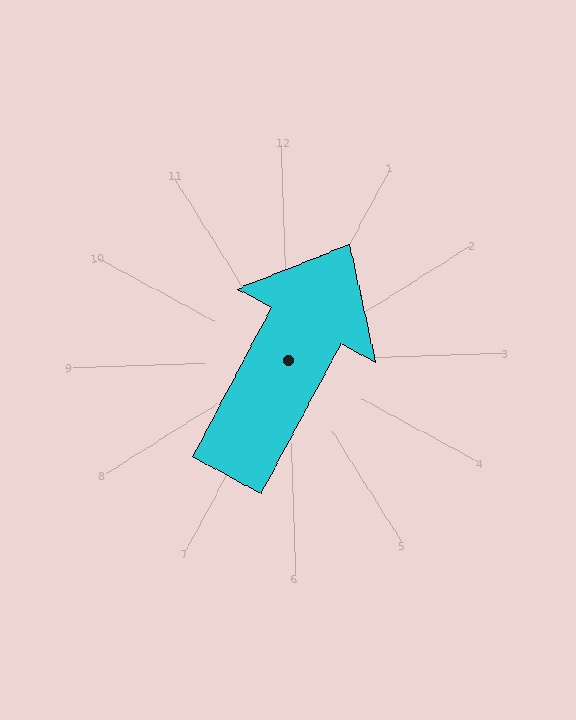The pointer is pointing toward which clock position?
Roughly 1 o'clock.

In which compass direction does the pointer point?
Northeast.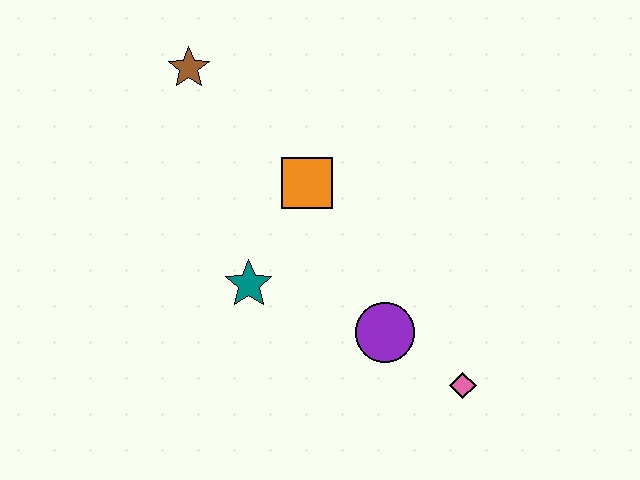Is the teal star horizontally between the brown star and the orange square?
Yes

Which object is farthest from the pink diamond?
The brown star is farthest from the pink diamond.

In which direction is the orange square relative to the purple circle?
The orange square is above the purple circle.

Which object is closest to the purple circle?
The pink diamond is closest to the purple circle.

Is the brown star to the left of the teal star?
Yes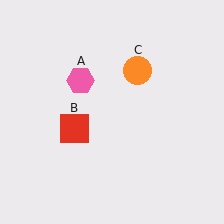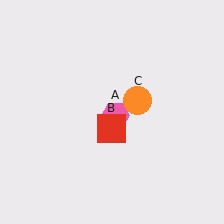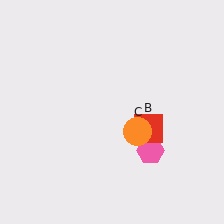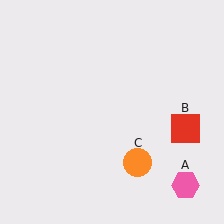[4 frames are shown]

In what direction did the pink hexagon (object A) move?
The pink hexagon (object A) moved down and to the right.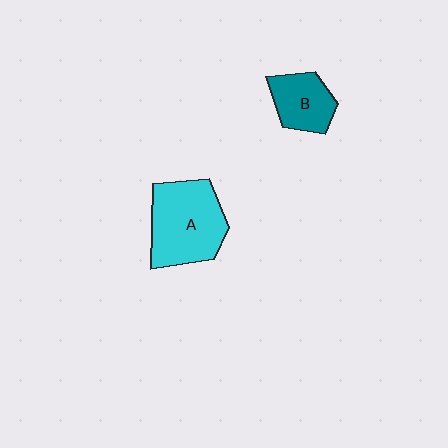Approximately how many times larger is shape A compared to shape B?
Approximately 1.8 times.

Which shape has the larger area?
Shape A (cyan).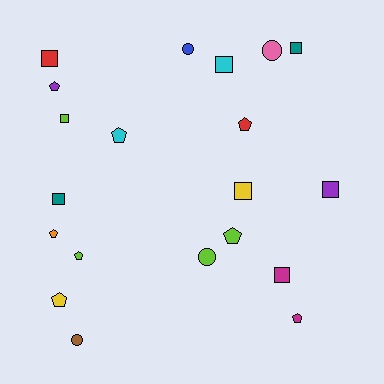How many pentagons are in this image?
There are 8 pentagons.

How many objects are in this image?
There are 20 objects.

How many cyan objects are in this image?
There are 2 cyan objects.